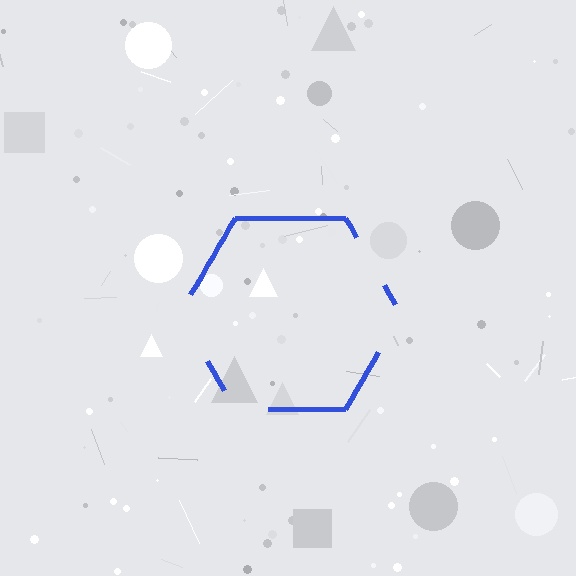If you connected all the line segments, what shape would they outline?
They would outline a hexagon.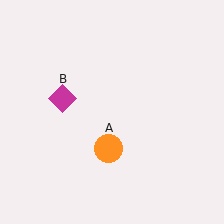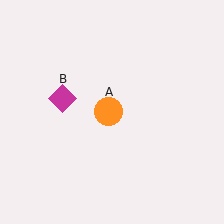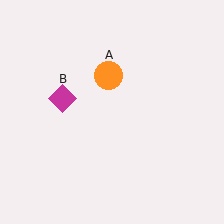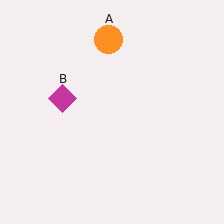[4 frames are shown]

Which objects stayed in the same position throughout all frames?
Magenta diamond (object B) remained stationary.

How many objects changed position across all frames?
1 object changed position: orange circle (object A).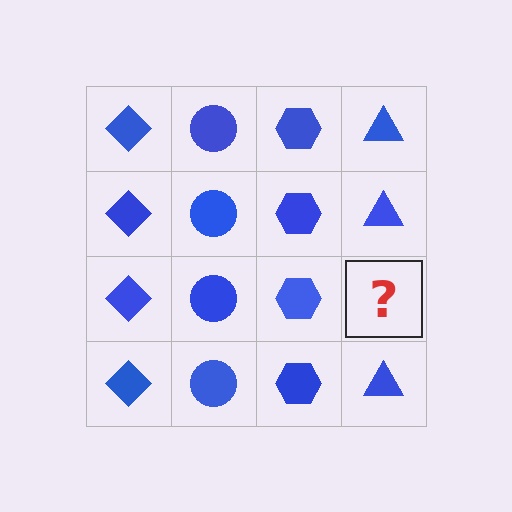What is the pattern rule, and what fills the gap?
The rule is that each column has a consistent shape. The gap should be filled with a blue triangle.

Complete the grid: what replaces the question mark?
The question mark should be replaced with a blue triangle.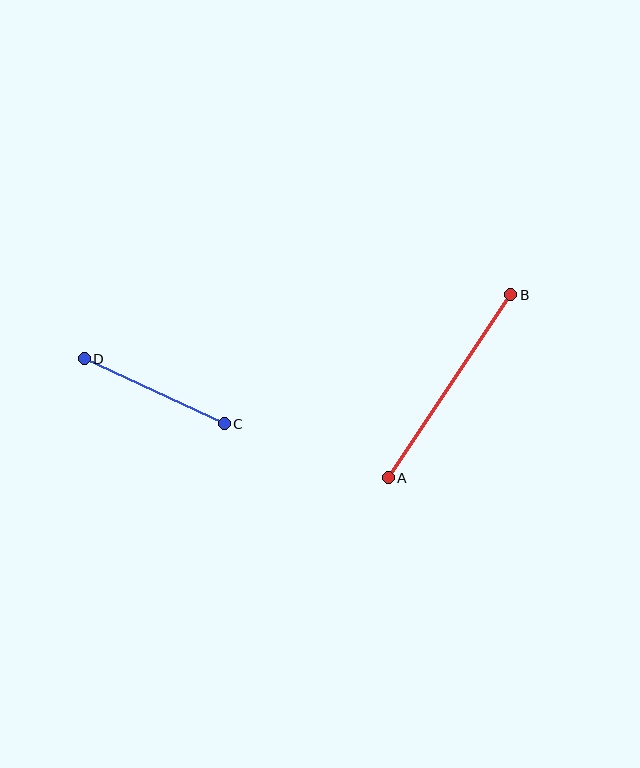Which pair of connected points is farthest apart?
Points A and B are farthest apart.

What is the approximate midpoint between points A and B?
The midpoint is at approximately (449, 386) pixels.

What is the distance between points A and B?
The distance is approximately 220 pixels.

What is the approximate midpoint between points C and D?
The midpoint is at approximately (154, 391) pixels.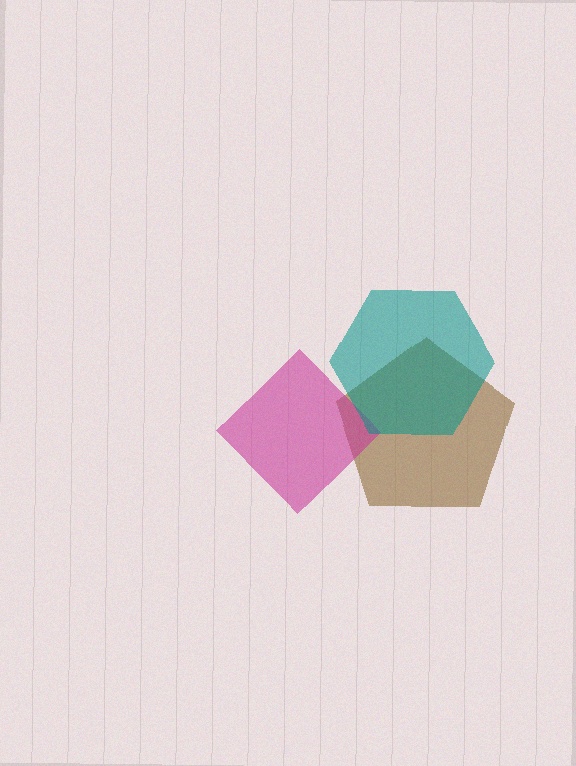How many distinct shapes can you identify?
There are 3 distinct shapes: a brown pentagon, a magenta diamond, a teal hexagon.